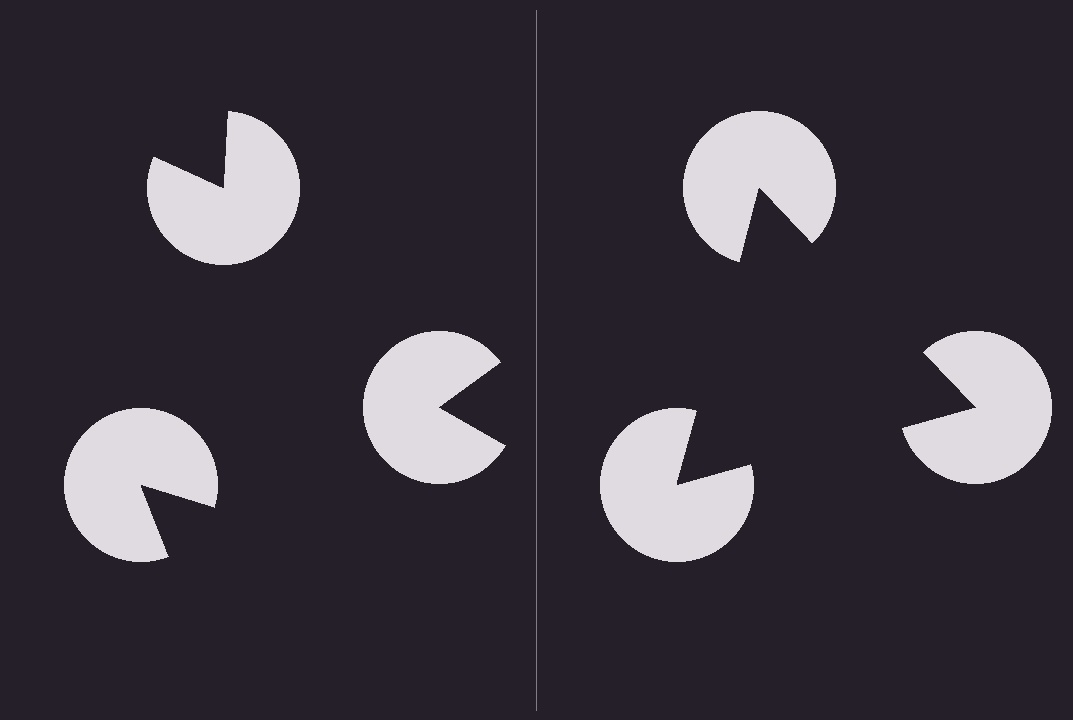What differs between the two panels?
The pac-man discs are positioned identically on both sides; only the wedge orientations differ. On the right they align to a triangle; on the left they are misaligned.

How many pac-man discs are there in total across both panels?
6 — 3 on each side.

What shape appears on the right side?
An illusory triangle.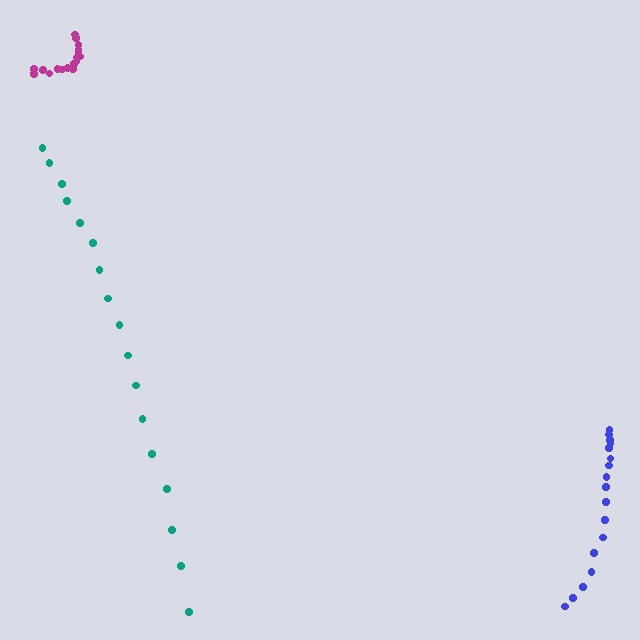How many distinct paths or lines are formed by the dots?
There are 3 distinct paths.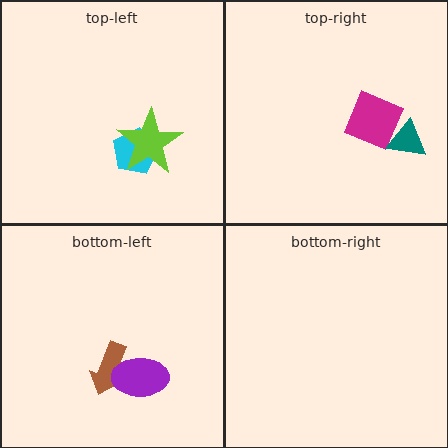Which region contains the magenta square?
The top-right region.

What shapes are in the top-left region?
The cyan pentagon, the lime star.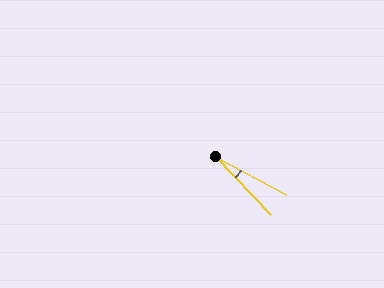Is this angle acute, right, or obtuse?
It is acute.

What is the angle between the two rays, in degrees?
Approximately 18 degrees.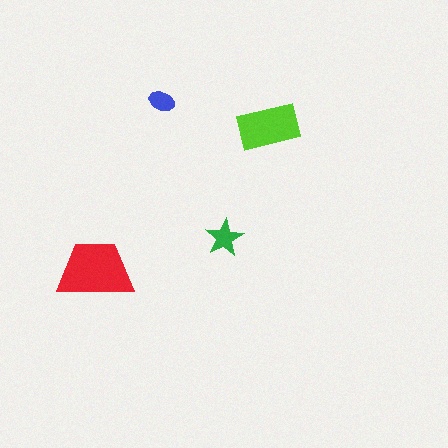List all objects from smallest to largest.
The blue ellipse, the green star, the lime rectangle, the red trapezoid.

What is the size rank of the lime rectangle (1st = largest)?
2nd.